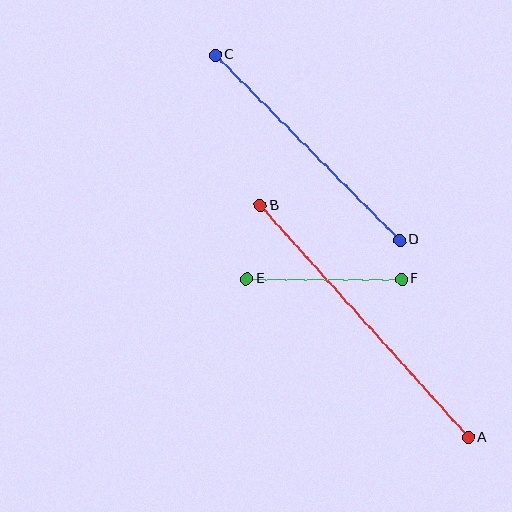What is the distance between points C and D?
The distance is approximately 261 pixels.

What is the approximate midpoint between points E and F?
The midpoint is at approximately (324, 279) pixels.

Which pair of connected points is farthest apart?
Points A and B are farthest apart.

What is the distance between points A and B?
The distance is approximately 312 pixels.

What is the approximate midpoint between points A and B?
The midpoint is at approximately (365, 322) pixels.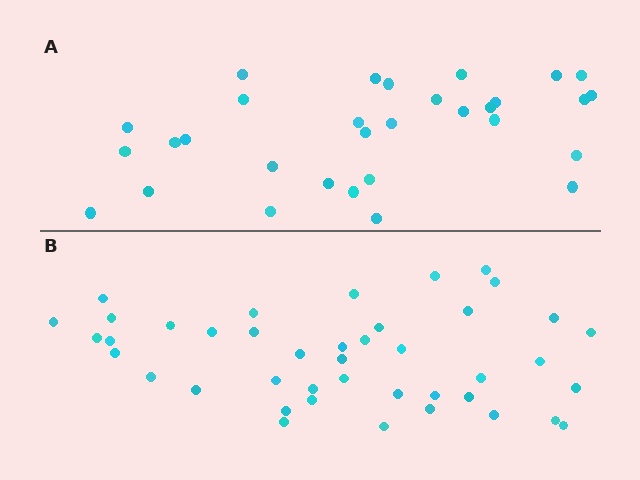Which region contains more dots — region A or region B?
Region B (the bottom region) has more dots.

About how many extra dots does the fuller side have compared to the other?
Region B has roughly 12 or so more dots than region A.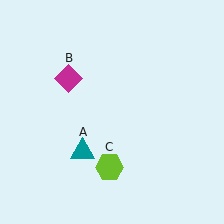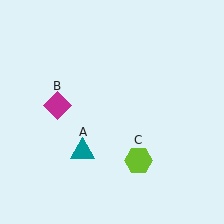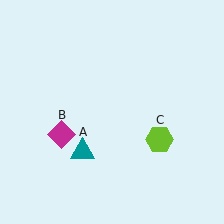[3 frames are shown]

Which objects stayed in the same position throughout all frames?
Teal triangle (object A) remained stationary.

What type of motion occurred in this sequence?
The magenta diamond (object B), lime hexagon (object C) rotated counterclockwise around the center of the scene.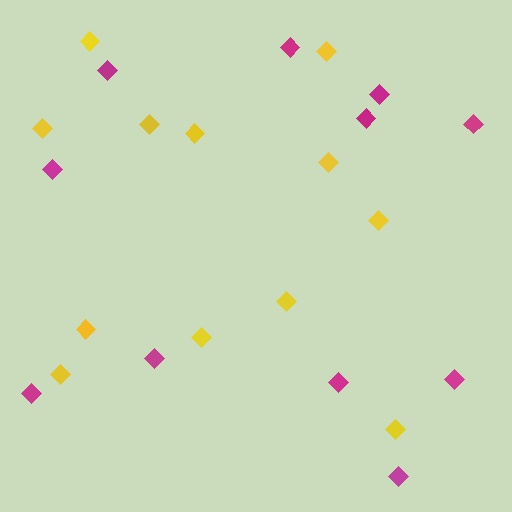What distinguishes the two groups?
There are 2 groups: one group of yellow diamonds (12) and one group of magenta diamonds (11).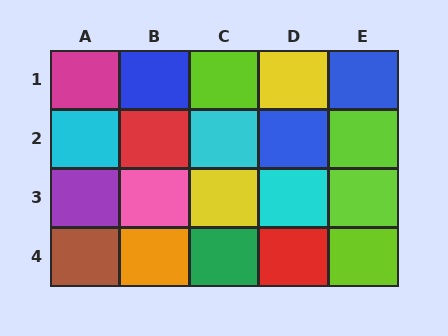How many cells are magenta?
1 cell is magenta.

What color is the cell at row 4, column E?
Lime.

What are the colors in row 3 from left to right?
Purple, pink, yellow, cyan, lime.